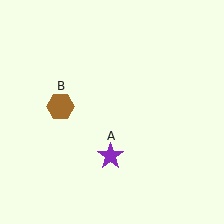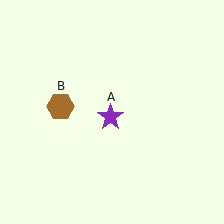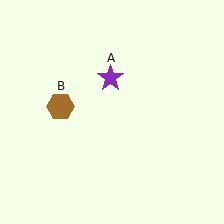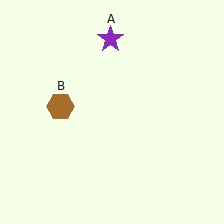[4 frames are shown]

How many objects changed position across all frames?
1 object changed position: purple star (object A).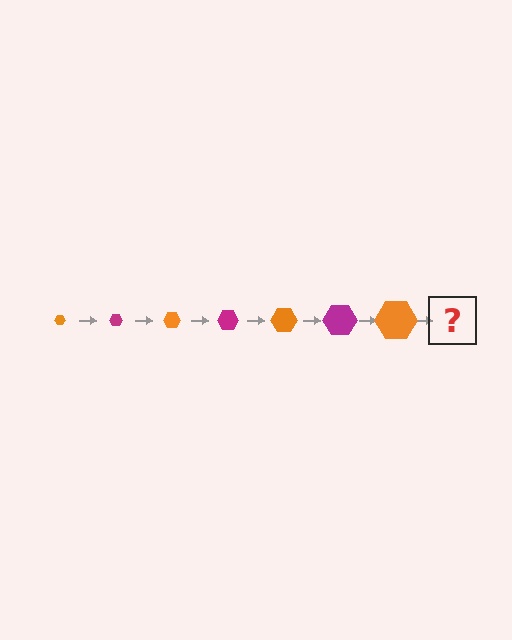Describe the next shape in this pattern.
It should be a magenta hexagon, larger than the previous one.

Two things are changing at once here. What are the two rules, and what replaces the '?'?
The two rules are that the hexagon grows larger each step and the color cycles through orange and magenta. The '?' should be a magenta hexagon, larger than the previous one.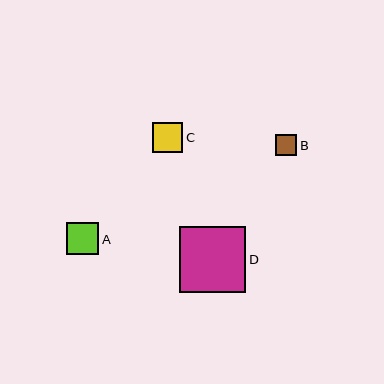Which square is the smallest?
Square B is the smallest with a size of approximately 21 pixels.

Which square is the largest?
Square D is the largest with a size of approximately 66 pixels.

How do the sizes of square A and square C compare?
Square A and square C are approximately the same size.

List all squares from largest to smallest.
From largest to smallest: D, A, C, B.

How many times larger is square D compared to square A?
Square D is approximately 2.1 times the size of square A.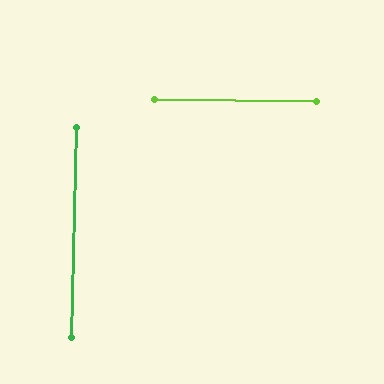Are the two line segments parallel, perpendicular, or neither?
Perpendicular — they meet at approximately 89°.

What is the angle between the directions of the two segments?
Approximately 89 degrees.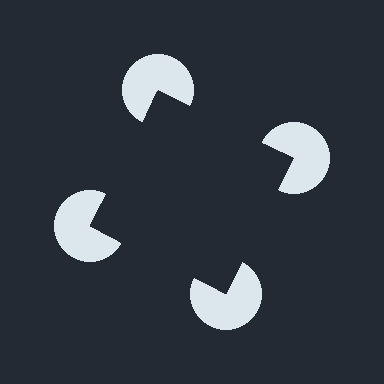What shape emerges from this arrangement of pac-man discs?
An illusory square — its edges are inferred from the aligned wedge cuts in the pac-man discs, not physically drawn.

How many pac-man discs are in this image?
There are 4 — one at each vertex of the illusory square.